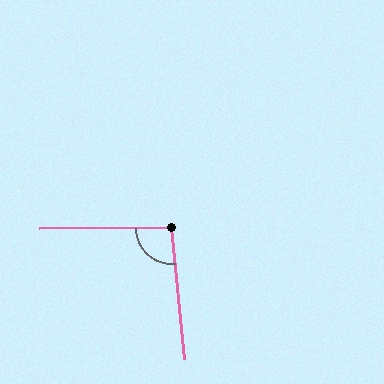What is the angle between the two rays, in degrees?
Approximately 95 degrees.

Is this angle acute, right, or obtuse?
It is obtuse.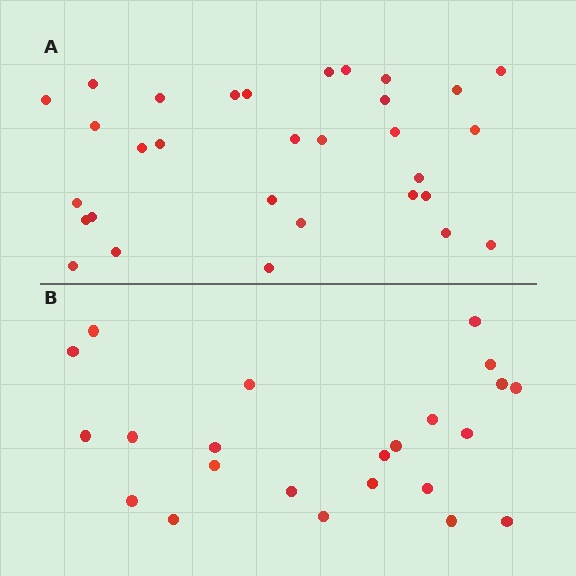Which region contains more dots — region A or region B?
Region A (the top region) has more dots.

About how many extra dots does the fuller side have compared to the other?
Region A has roughly 8 or so more dots than region B.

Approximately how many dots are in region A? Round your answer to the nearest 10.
About 30 dots. (The exact count is 31, which rounds to 30.)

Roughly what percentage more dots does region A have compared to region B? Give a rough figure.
About 35% more.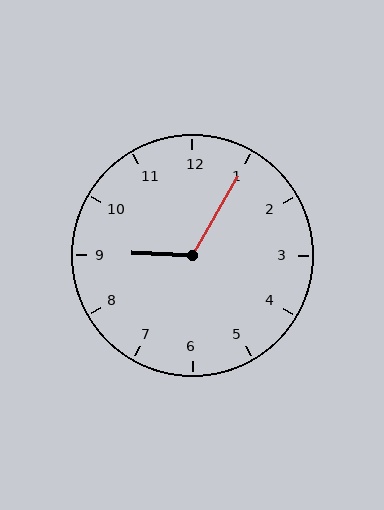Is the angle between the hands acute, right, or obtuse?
It is obtuse.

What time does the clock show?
9:05.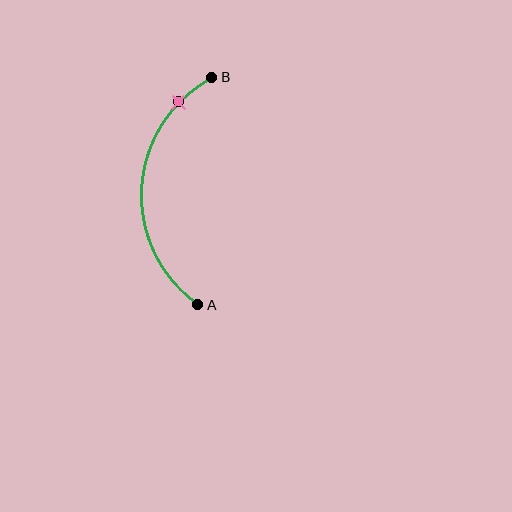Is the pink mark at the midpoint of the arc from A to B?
No. The pink mark lies on the arc but is closer to endpoint B. The arc midpoint would be at the point on the curve equidistant along the arc from both A and B.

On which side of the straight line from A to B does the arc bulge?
The arc bulges to the left of the straight line connecting A and B.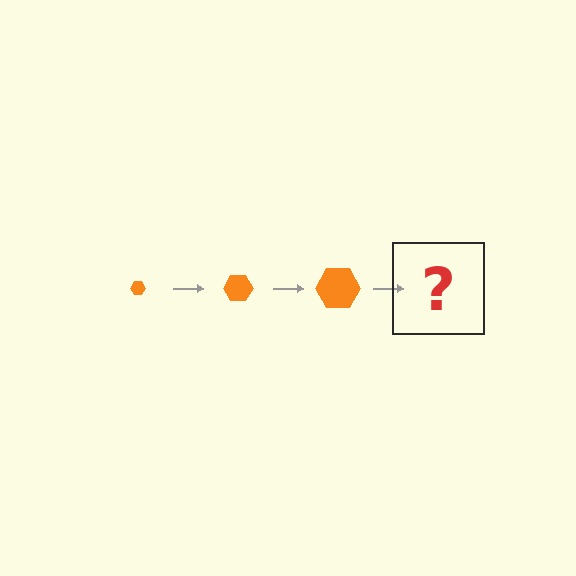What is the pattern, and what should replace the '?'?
The pattern is that the hexagon gets progressively larger each step. The '?' should be an orange hexagon, larger than the previous one.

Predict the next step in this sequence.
The next step is an orange hexagon, larger than the previous one.